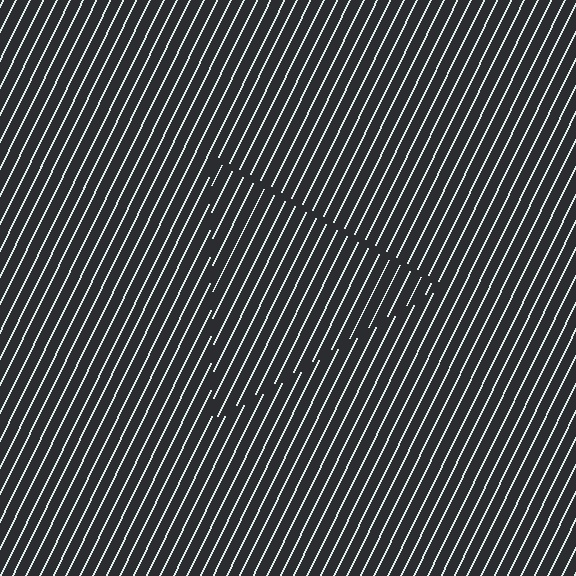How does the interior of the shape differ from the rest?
The interior of the shape contains the same grating, shifted by half a period — the contour is defined by the phase discontinuity where line-ends from the inner and outer gratings abut.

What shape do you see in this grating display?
An illusory triangle. The interior of the shape contains the same grating, shifted by half a period — the contour is defined by the phase discontinuity where line-ends from the inner and outer gratings abut.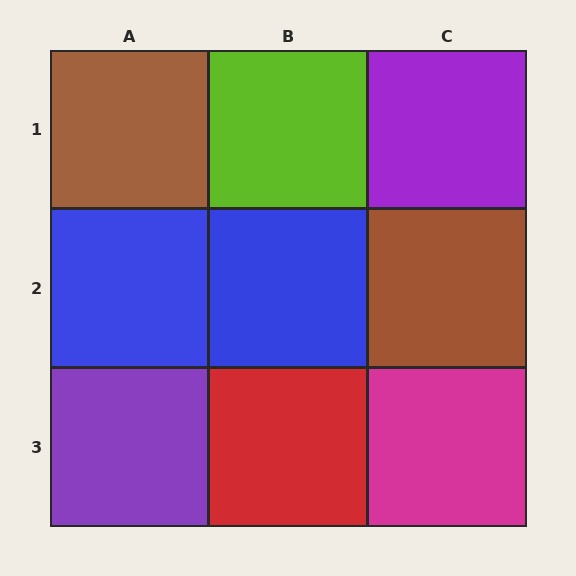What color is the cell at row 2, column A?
Blue.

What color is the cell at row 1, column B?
Lime.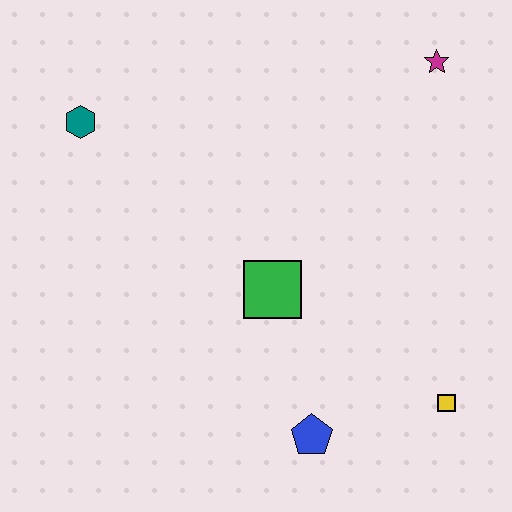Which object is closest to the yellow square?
The blue pentagon is closest to the yellow square.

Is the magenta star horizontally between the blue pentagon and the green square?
No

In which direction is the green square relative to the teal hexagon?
The green square is to the right of the teal hexagon.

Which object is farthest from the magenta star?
The blue pentagon is farthest from the magenta star.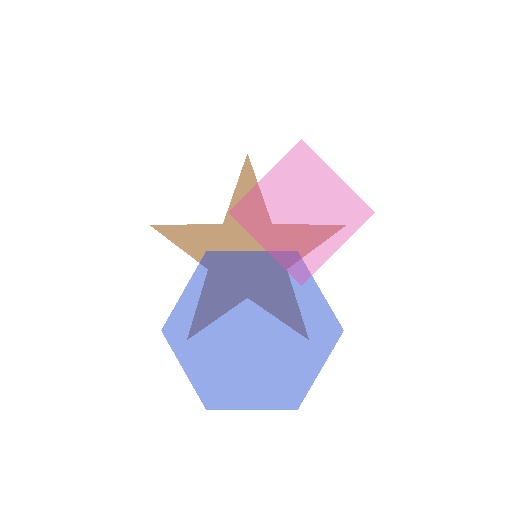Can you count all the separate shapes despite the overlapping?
Yes, there are 3 separate shapes.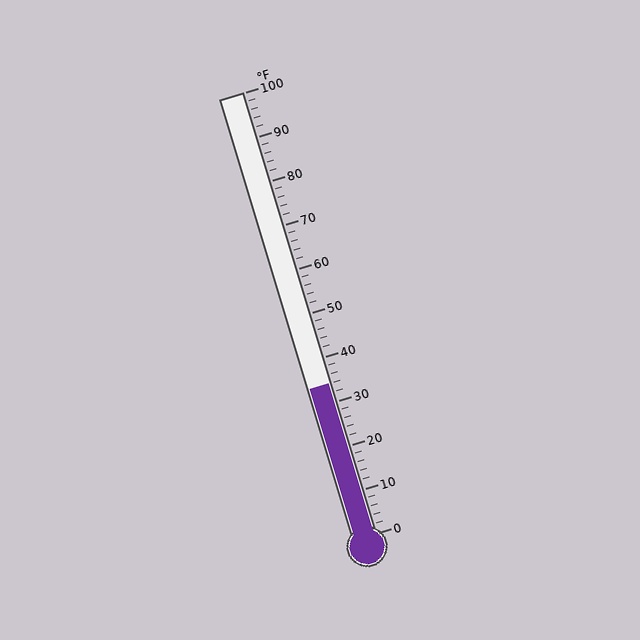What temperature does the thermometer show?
The thermometer shows approximately 34°F.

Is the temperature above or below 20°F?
The temperature is above 20°F.